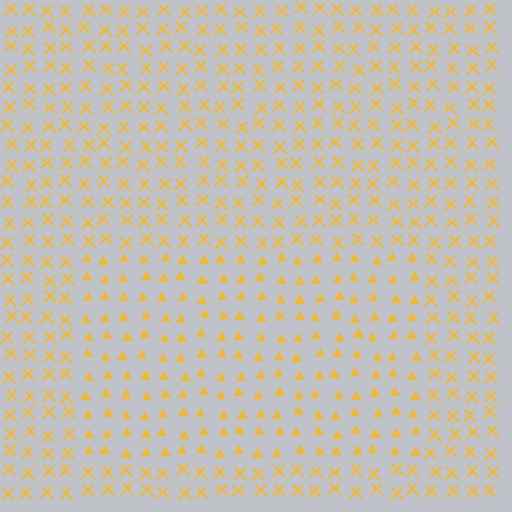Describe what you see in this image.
The image is filled with small yellow elements arranged in a uniform grid. A rectangle-shaped region contains triangles, while the surrounding area contains X marks. The boundary is defined purely by the change in element shape.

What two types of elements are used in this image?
The image uses triangles inside the rectangle region and X marks outside it.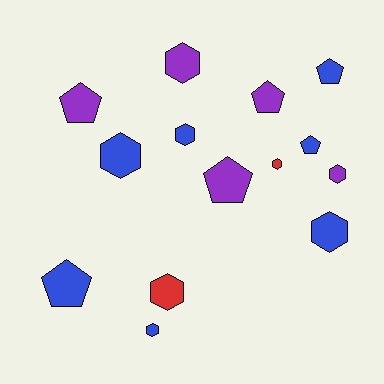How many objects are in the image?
There are 14 objects.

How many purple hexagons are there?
There are 2 purple hexagons.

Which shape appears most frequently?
Hexagon, with 8 objects.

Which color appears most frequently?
Blue, with 7 objects.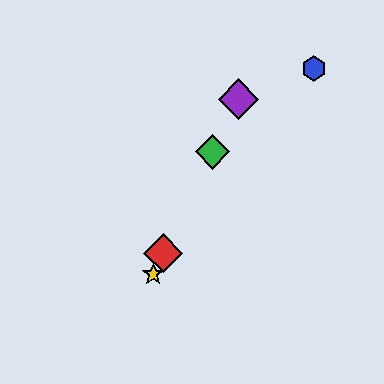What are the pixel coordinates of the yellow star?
The yellow star is at (153, 274).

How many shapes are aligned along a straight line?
4 shapes (the red diamond, the green diamond, the yellow star, the purple diamond) are aligned along a straight line.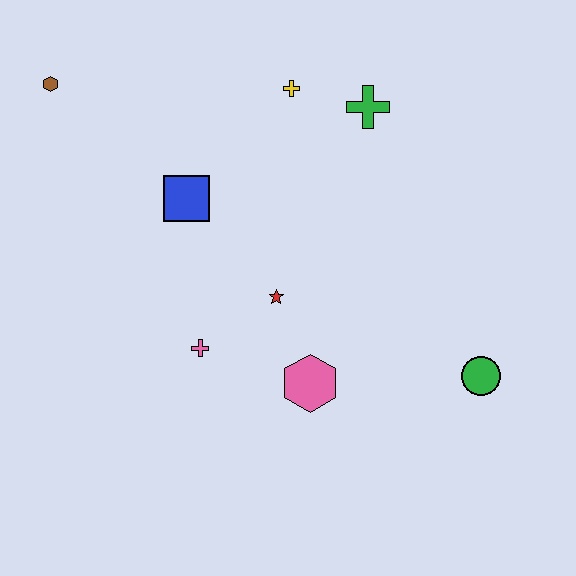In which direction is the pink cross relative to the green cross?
The pink cross is below the green cross.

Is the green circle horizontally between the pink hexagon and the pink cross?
No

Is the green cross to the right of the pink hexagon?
Yes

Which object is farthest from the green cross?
The brown hexagon is farthest from the green cross.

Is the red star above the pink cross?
Yes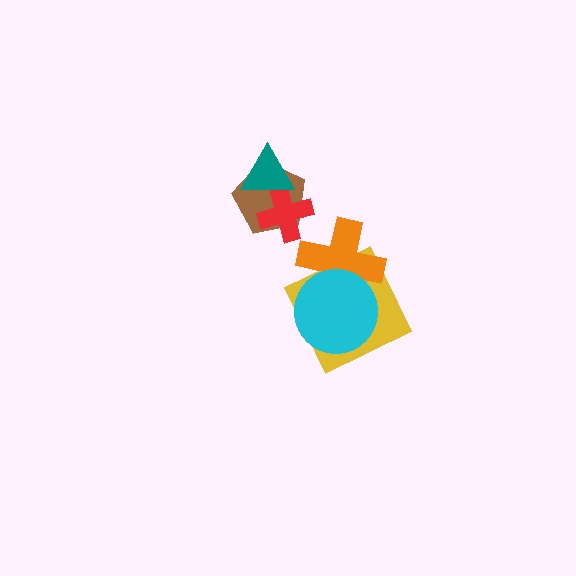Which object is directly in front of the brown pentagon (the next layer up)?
The red cross is directly in front of the brown pentagon.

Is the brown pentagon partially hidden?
Yes, it is partially covered by another shape.